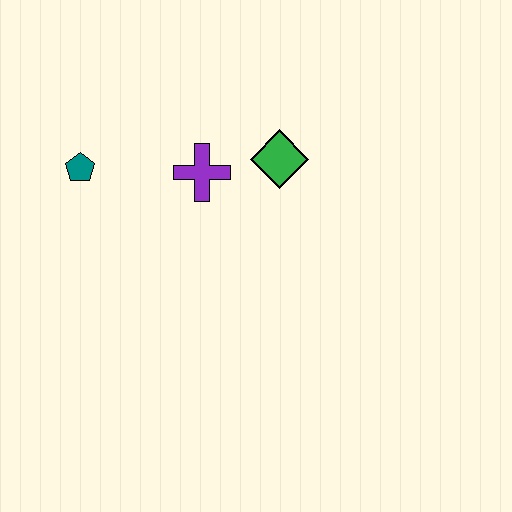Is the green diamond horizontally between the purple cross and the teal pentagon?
No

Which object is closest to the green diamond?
The purple cross is closest to the green diamond.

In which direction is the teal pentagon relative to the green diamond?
The teal pentagon is to the left of the green diamond.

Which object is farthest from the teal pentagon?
The green diamond is farthest from the teal pentagon.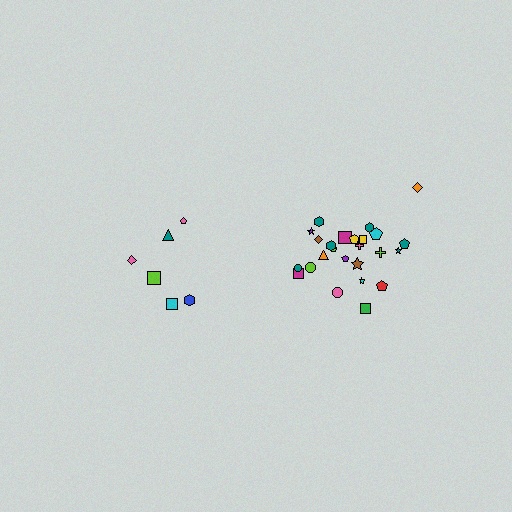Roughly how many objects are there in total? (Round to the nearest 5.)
Roughly 30 objects in total.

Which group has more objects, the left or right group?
The right group.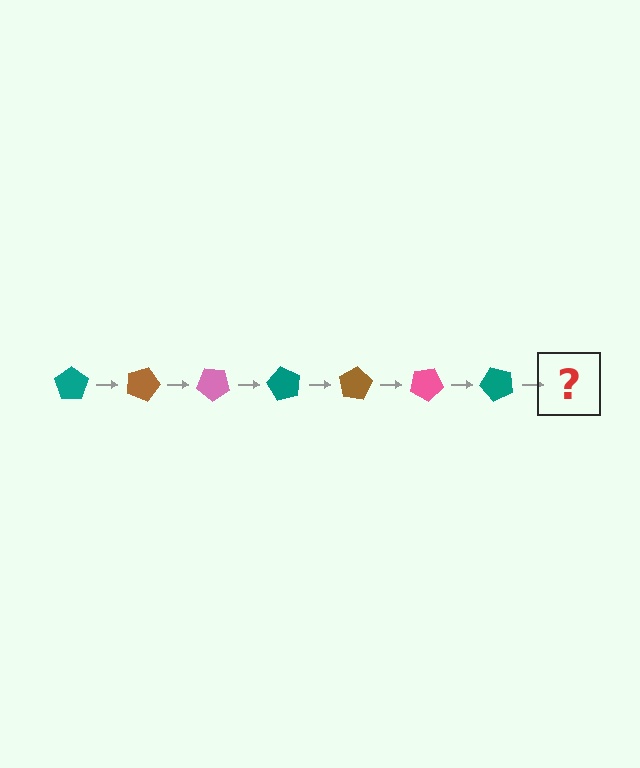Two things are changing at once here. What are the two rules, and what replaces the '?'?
The two rules are that it rotates 20 degrees each step and the color cycles through teal, brown, and pink. The '?' should be a brown pentagon, rotated 140 degrees from the start.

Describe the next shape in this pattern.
It should be a brown pentagon, rotated 140 degrees from the start.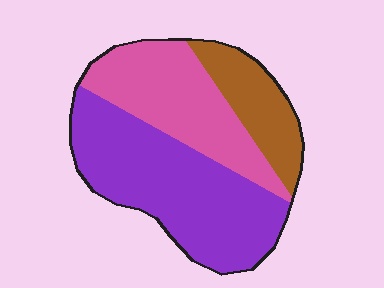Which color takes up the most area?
Purple, at roughly 50%.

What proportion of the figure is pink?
Pink takes up about one third (1/3) of the figure.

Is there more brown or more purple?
Purple.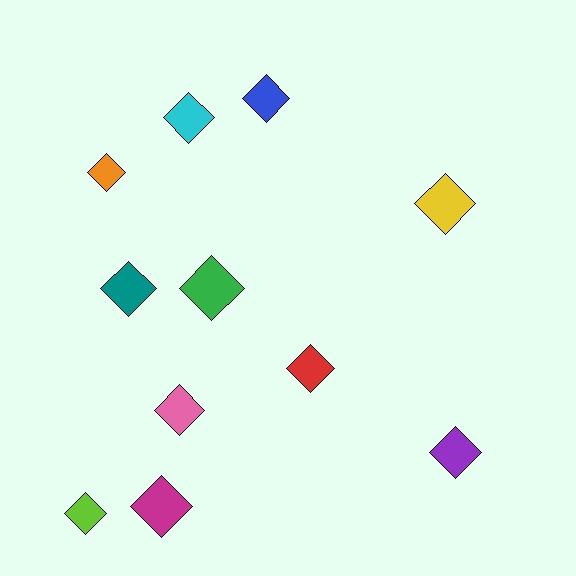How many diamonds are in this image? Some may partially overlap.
There are 11 diamonds.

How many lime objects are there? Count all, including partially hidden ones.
There is 1 lime object.